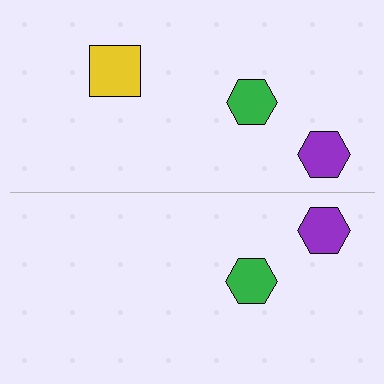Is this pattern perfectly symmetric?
No, the pattern is not perfectly symmetric. A yellow square is missing from the bottom side.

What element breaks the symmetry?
A yellow square is missing from the bottom side.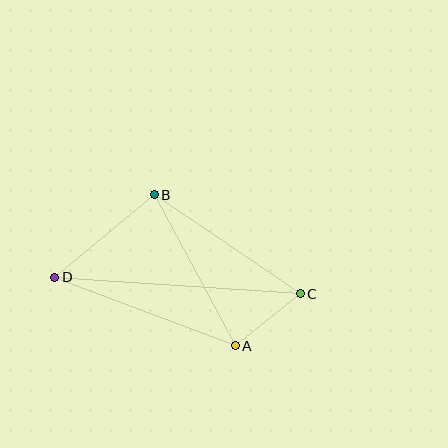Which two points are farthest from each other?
Points C and D are farthest from each other.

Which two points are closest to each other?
Points A and C are closest to each other.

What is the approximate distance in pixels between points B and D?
The distance between B and D is approximately 129 pixels.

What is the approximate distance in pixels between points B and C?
The distance between B and C is approximately 177 pixels.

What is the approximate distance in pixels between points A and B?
The distance between A and B is approximately 171 pixels.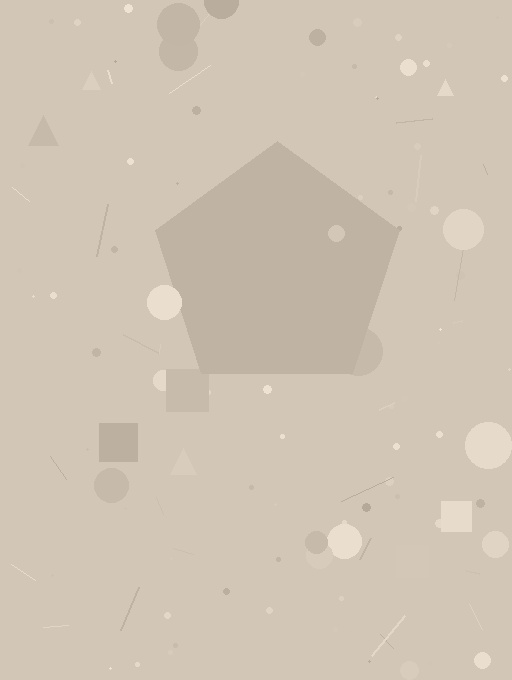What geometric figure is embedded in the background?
A pentagon is embedded in the background.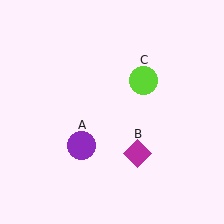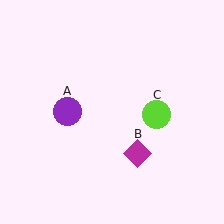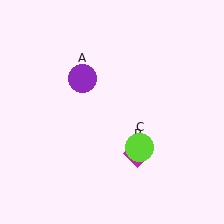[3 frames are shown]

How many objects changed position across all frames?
2 objects changed position: purple circle (object A), lime circle (object C).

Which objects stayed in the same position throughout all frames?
Magenta diamond (object B) remained stationary.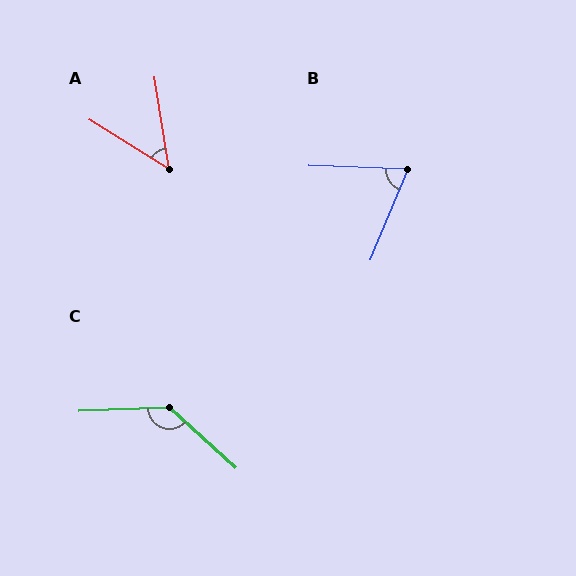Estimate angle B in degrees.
Approximately 69 degrees.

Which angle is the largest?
C, at approximately 135 degrees.